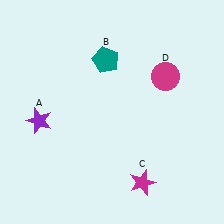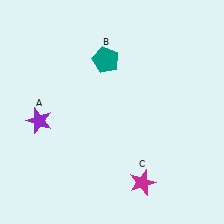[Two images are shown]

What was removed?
The magenta circle (D) was removed in Image 2.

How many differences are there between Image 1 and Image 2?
There is 1 difference between the two images.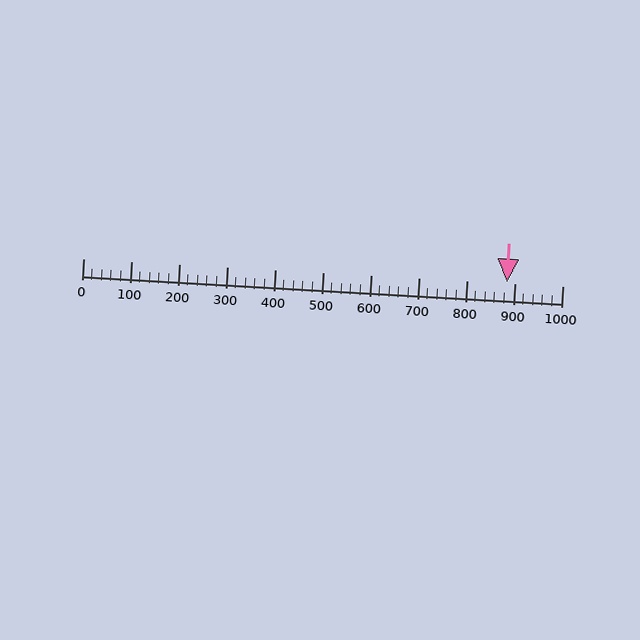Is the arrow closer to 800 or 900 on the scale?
The arrow is closer to 900.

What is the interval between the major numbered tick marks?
The major tick marks are spaced 100 units apart.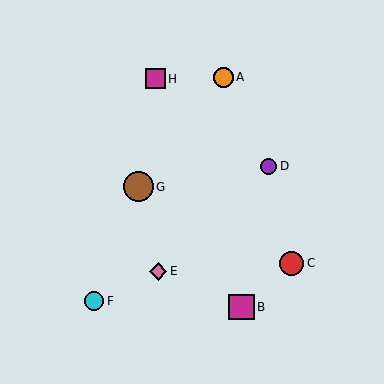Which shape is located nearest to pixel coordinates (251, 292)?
The magenta square (labeled B) at (242, 307) is nearest to that location.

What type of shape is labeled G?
Shape G is a brown circle.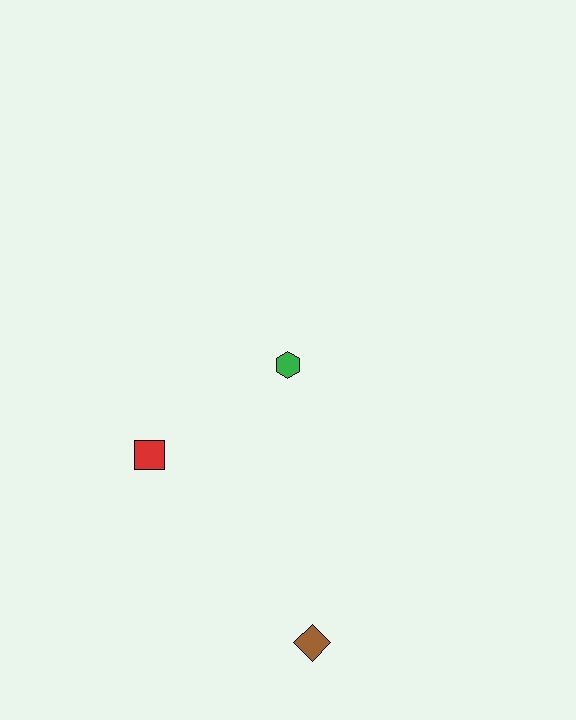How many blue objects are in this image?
There are no blue objects.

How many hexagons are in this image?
There is 1 hexagon.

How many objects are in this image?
There are 3 objects.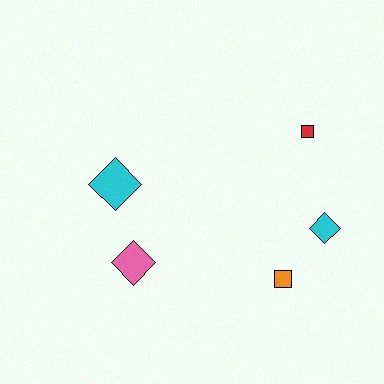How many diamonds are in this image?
There are 3 diamonds.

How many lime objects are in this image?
There are no lime objects.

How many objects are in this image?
There are 5 objects.